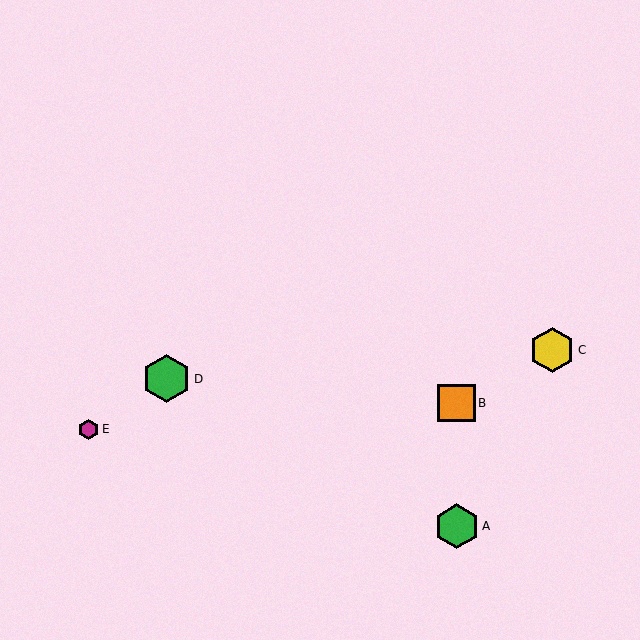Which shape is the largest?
The green hexagon (labeled D) is the largest.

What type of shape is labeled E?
Shape E is a magenta hexagon.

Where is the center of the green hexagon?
The center of the green hexagon is at (167, 379).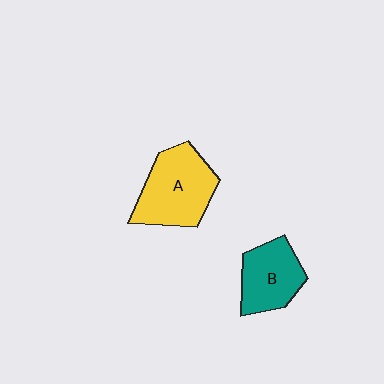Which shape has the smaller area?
Shape B (teal).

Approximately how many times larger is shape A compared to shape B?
Approximately 1.3 times.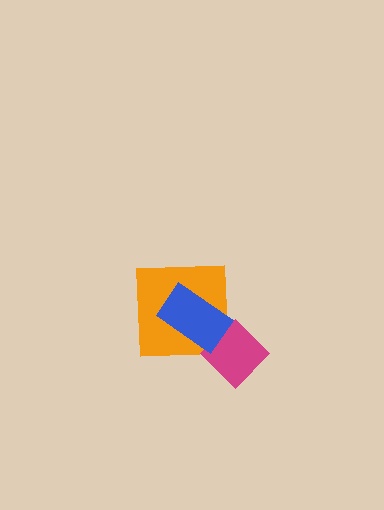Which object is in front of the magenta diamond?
The blue rectangle is in front of the magenta diamond.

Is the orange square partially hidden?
Yes, it is partially covered by another shape.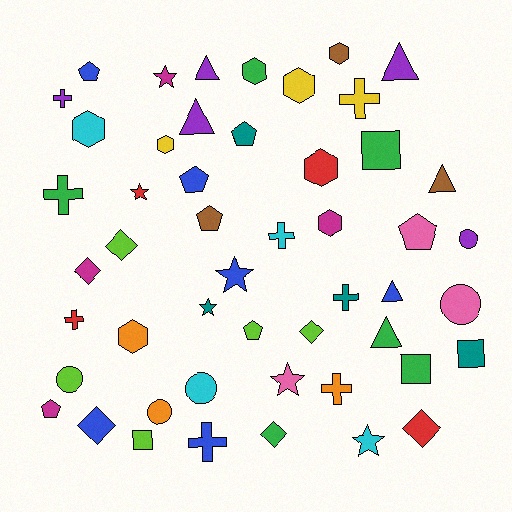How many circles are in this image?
There are 5 circles.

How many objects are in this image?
There are 50 objects.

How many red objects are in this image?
There are 4 red objects.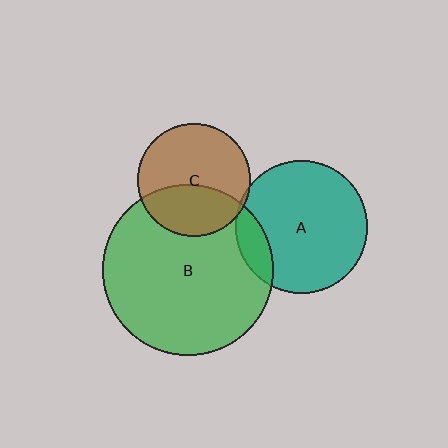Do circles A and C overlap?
Yes.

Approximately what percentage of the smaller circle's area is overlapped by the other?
Approximately 5%.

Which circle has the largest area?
Circle B (green).